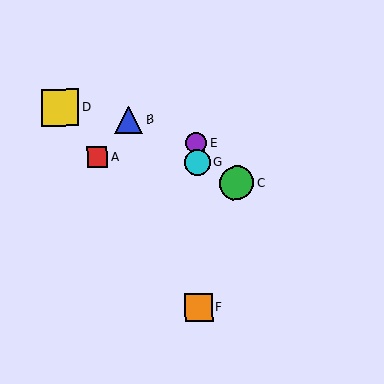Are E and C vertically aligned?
No, E is at x≈197 and C is at x≈237.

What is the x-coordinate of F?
Object F is at x≈199.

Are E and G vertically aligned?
Yes, both are at x≈197.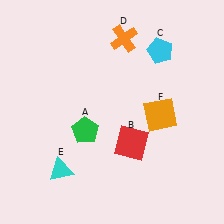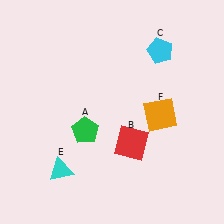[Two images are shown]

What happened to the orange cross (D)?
The orange cross (D) was removed in Image 2. It was in the top-right area of Image 1.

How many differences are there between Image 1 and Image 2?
There is 1 difference between the two images.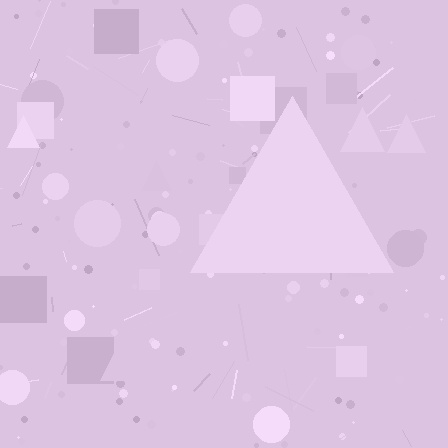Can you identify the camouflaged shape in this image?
The camouflaged shape is a triangle.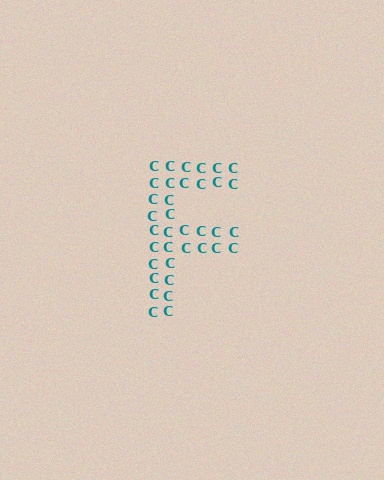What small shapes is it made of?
It is made of small letter C's.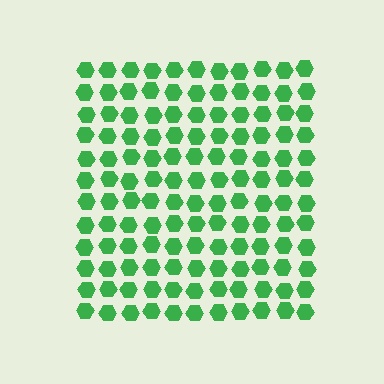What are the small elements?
The small elements are hexagons.